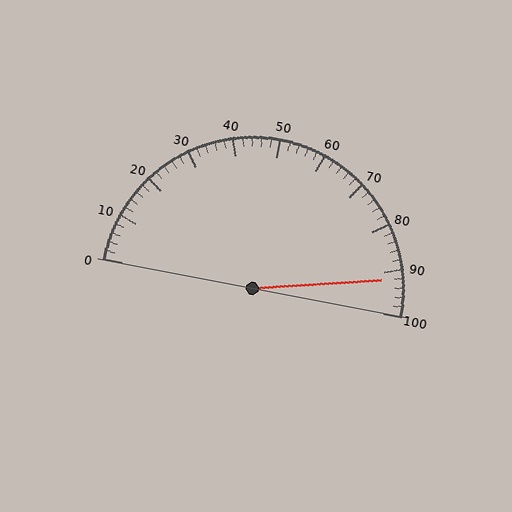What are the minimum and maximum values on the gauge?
The gauge ranges from 0 to 100.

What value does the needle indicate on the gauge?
The needle indicates approximately 92.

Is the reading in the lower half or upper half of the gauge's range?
The reading is in the upper half of the range (0 to 100).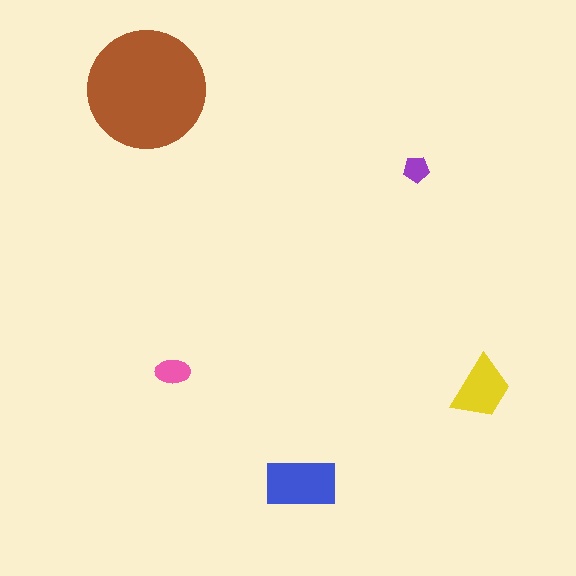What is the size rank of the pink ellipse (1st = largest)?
4th.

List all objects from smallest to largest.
The purple pentagon, the pink ellipse, the yellow trapezoid, the blue rectangle, the brown circle.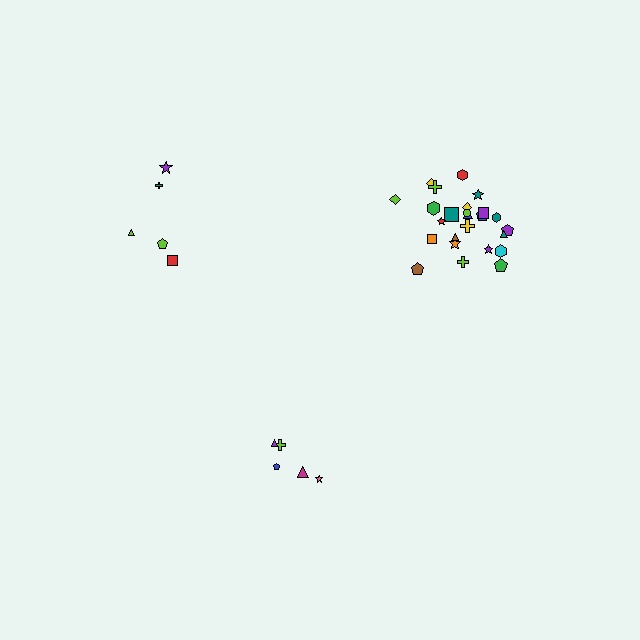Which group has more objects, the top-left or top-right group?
The top-right group.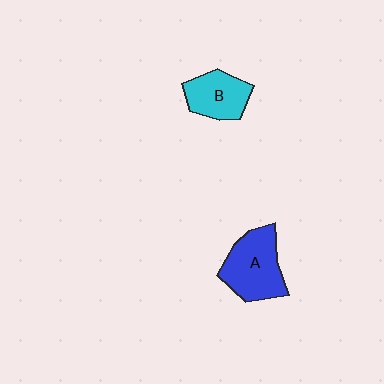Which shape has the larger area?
Shape A (blue).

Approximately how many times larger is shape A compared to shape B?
Approximately 1.4 times.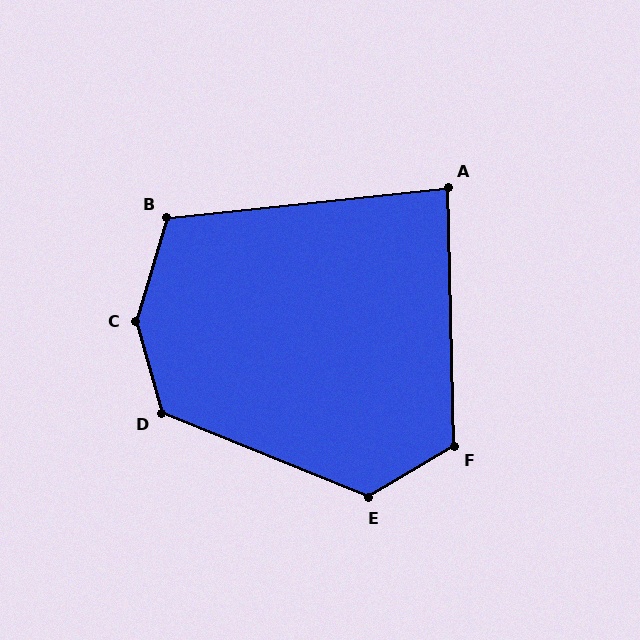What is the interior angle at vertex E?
Approximately 127 degrees (obtuse).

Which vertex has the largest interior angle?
C, at approximately 148 degrees.